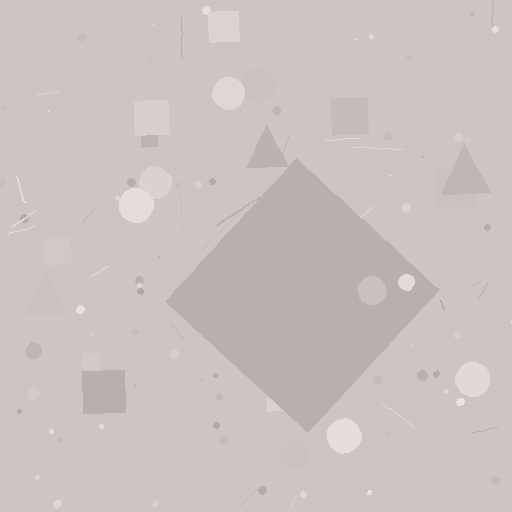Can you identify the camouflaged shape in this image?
The camouflaged shape is a diamond.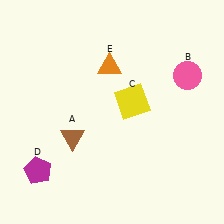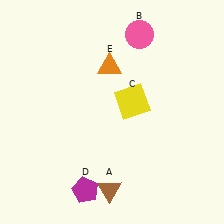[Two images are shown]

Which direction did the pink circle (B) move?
The pink circle (B) moved left.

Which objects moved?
The objects that moved are: the brown triangle (A), the pink circle (B), the magenta pentagon (D).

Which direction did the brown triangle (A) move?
The brown triangle (A) moved down.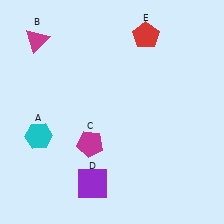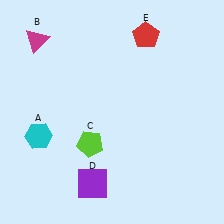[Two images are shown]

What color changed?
The pentagon (C) changed from magenta in Image 1 to lime in Image 2.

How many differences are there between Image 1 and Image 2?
There is 1 difference between the two images.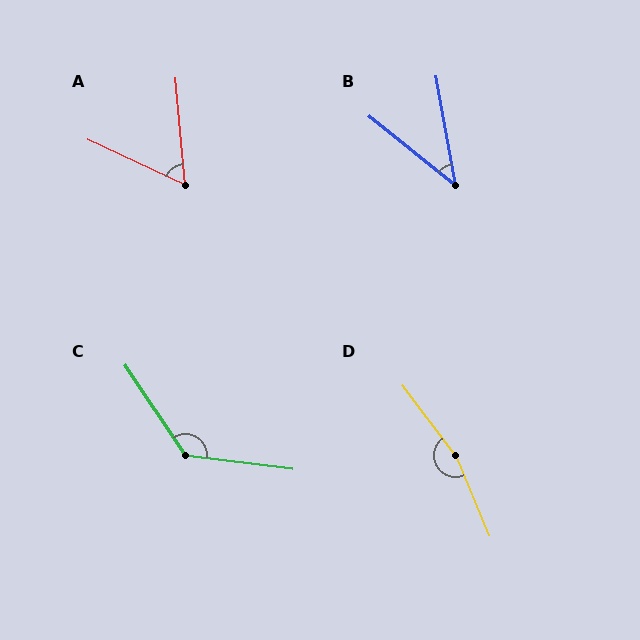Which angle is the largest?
D, at approximately 166 degrees.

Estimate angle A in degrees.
Approximately 60 degrees.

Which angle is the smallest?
B, at approximately 41 degrees.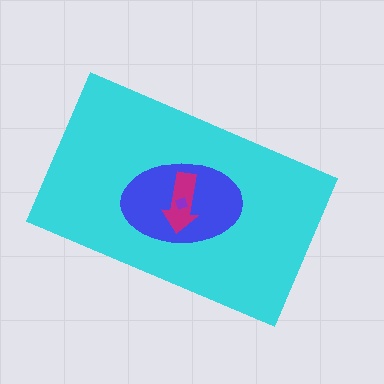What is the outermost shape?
The cyan rectangle.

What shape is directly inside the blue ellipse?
The magenta arrow.